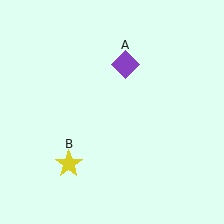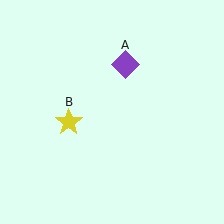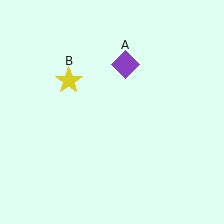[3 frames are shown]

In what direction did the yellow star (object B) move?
The yellow star (object B) moved up.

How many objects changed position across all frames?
1 object changed position: yellow star (object B).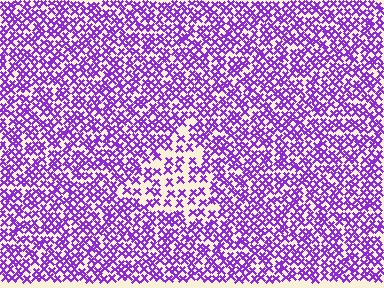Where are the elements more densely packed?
The elements are more densely packed outside the triangle boundary.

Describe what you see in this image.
The image contains small purple elements arranged at two different densities. A triangle-shaped region is visible where the elements are less densely packed than the surrounding area.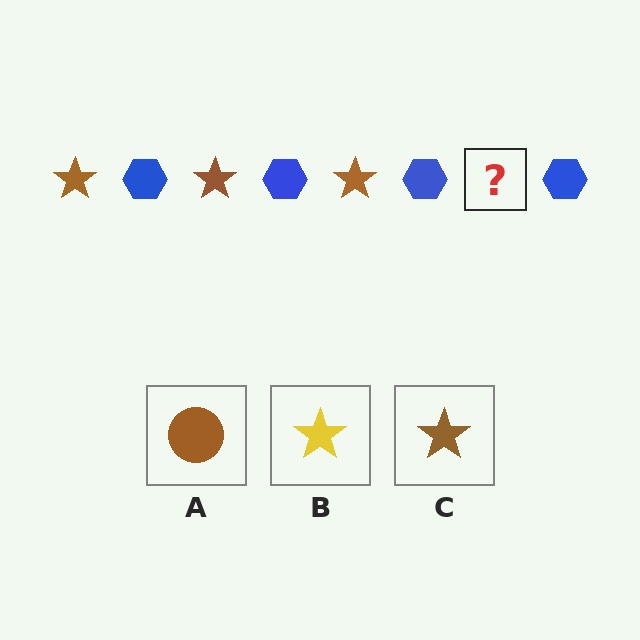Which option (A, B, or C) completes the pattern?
C.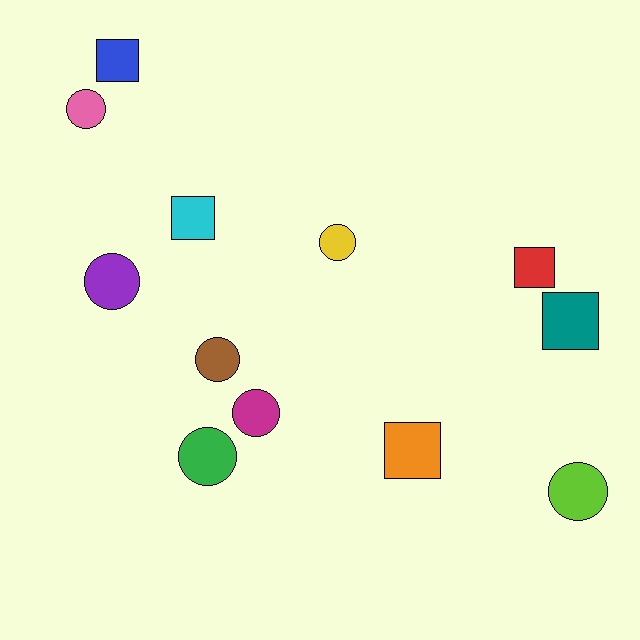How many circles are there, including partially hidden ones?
There are 7 circles.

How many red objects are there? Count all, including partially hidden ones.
There is 1 red object.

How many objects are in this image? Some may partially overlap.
There are 12 objects.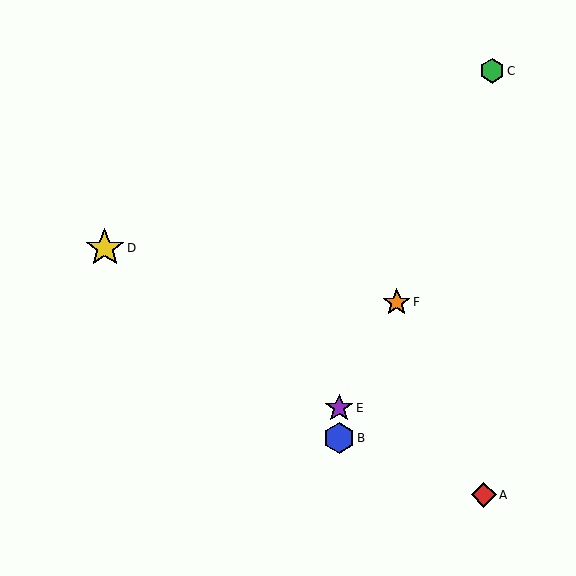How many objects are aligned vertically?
2 objects (B, E) are aligned vertically.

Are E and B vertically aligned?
Yes, both are at x≈339.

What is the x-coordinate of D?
Object D is at x≈105.